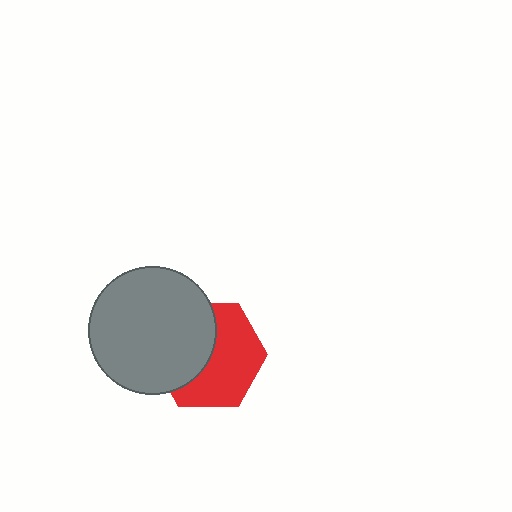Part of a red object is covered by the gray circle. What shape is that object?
It is a hexagon.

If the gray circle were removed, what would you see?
You would see the complete red hexagon.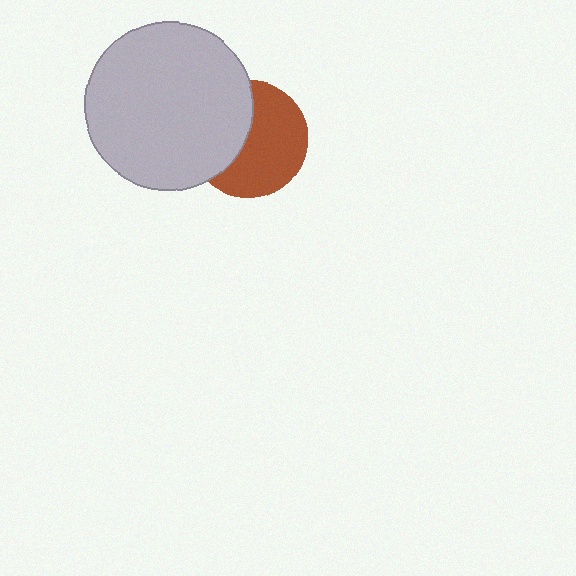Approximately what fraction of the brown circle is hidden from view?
Roughly 41% of the brown circle is hidden behind the light gray circle.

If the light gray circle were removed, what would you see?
You would see the complete brown circle.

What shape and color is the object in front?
The object in front is a light gray circle.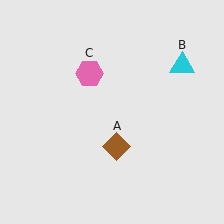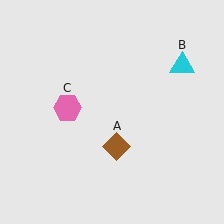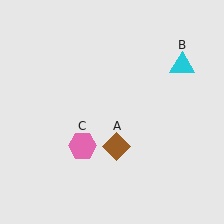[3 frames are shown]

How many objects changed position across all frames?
1 object changed position: pink hexagon (object C).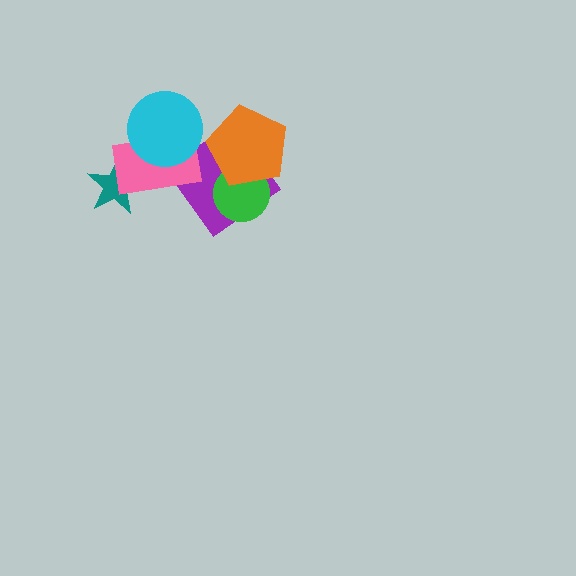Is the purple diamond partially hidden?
Yes, it is partially covered by another shape.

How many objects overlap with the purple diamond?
3 objects overlap with the purple diamond.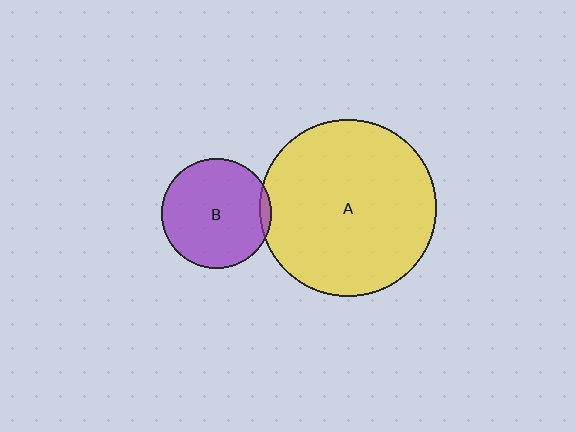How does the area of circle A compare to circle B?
Approximately 2.6 times.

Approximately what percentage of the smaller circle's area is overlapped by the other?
Approximately 5%.